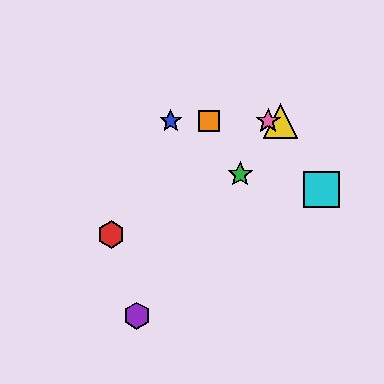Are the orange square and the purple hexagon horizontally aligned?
No, the orange square is at y≈121 and the purple hexagon is at y≈316.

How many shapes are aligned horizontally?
4 shapes (the blue star, the yellow triangle, the orange square, the pink star) are aligned horizontally.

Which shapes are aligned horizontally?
The blue star, the yellow triangle, the orange square, the pink star are aligned horizontally.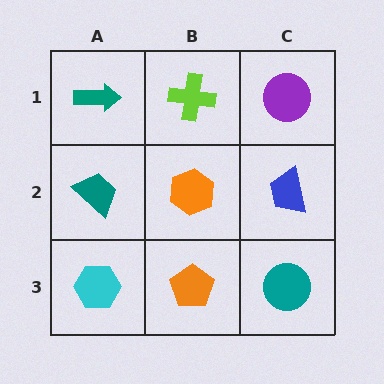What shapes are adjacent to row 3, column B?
An orange hexagon (row 2, column B), a cyan hexagon (row 3, column A), a teal circle (row 3, column C).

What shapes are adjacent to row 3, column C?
A blue trapezoid (row 2, column C), an orange pentagon (row 3, column B).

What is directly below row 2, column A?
A cyan hexagon.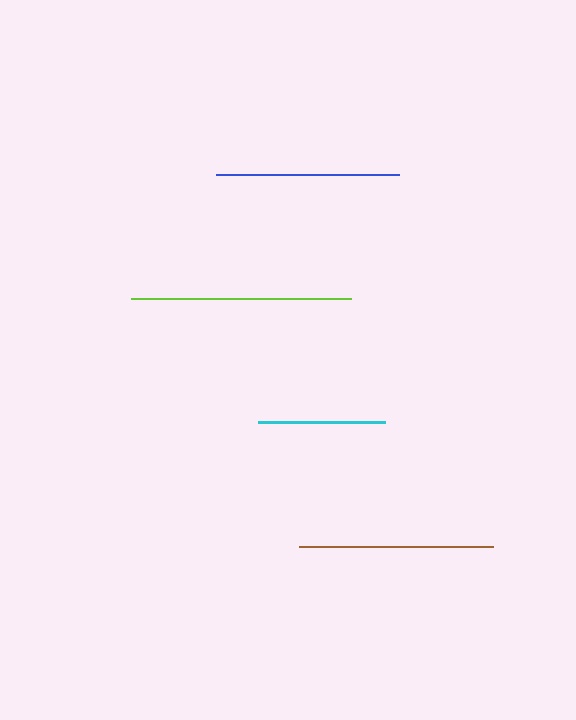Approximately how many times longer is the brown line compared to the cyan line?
The brown line is approximately 1.5 times the length of the cyan line.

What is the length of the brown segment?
The brown segment is approximately 194 pixels long.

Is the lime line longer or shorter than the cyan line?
The lime line is longer than the cyan line.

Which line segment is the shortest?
The cyan line is the shortest at approximately 127 pixels.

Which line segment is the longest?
The lime line is the longest at approximately 220 pixels.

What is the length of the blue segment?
The blue segment is approximately 183 pixels long.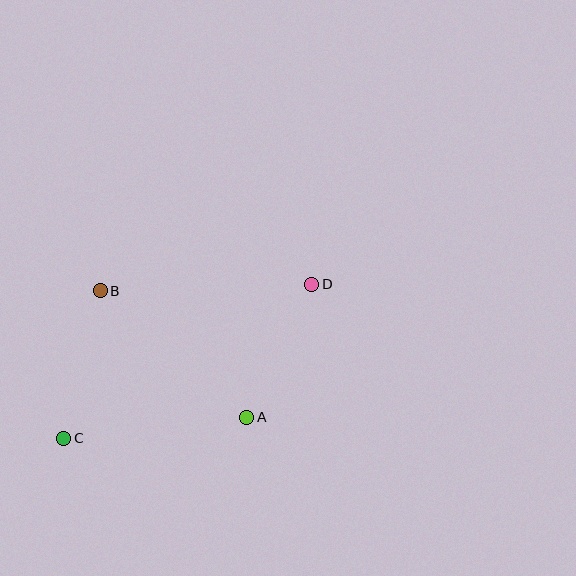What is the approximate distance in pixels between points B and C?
The distance between B and C is approximately 152 pixels.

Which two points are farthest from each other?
Points C and D are farthest from each other.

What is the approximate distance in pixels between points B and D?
The distance between B and D is approximately 212 pixels.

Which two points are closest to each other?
Points A and D are closest to each other.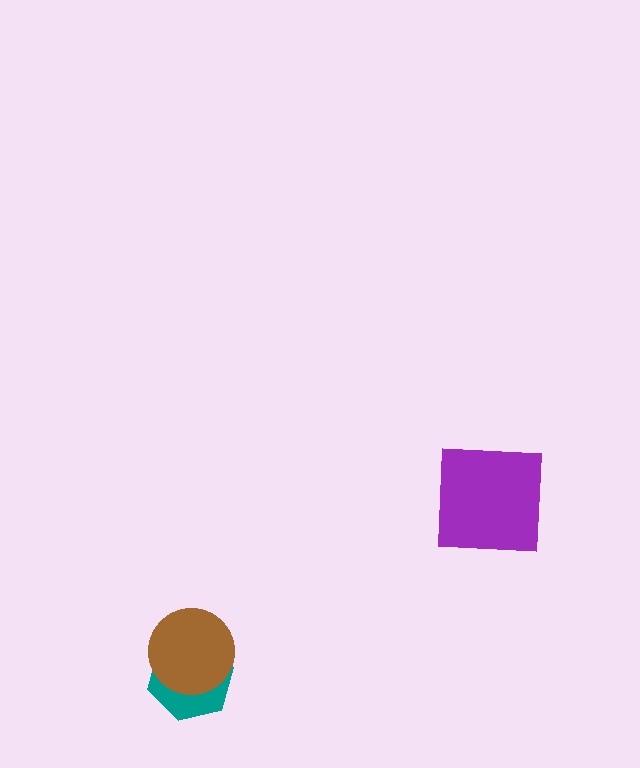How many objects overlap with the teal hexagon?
1 object overlaps with the teal hexagon.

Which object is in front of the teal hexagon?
The brown circle is in front of the teal hexagon.